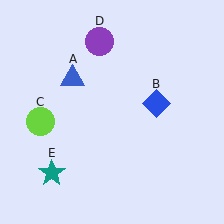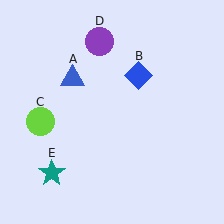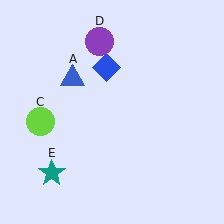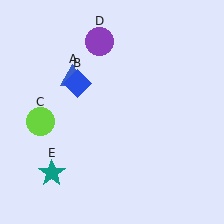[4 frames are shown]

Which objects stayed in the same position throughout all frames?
Blue triangle (object A) and lime circle (object C) and purple circle (object D) and teal star (object E) remained stationary.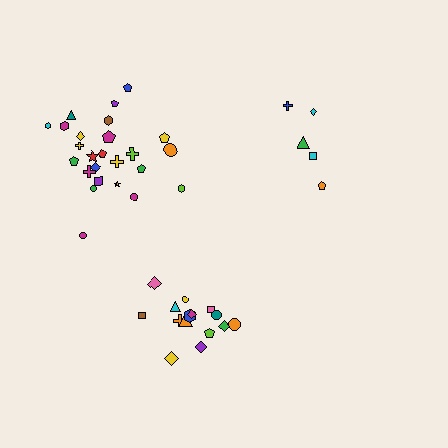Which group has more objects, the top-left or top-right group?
The top-left group.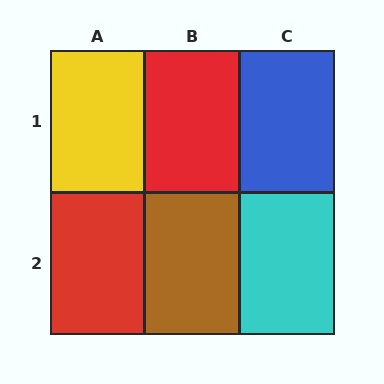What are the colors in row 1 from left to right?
Yellow, red, blue.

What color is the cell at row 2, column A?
Red.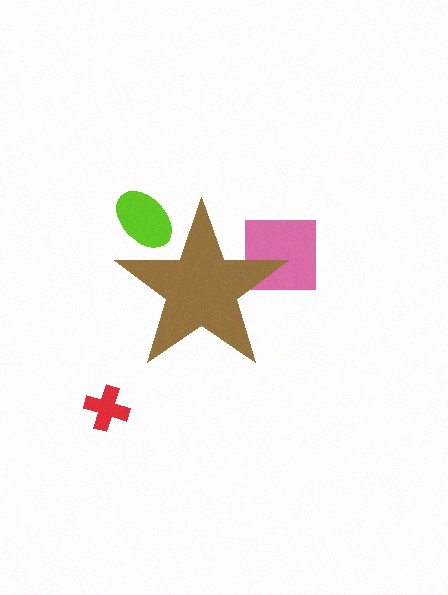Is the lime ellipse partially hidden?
Yes, the lime ellipse is partially hidden behind the brown star.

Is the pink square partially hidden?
Yes, the pink square is partially hidden behind the brown star.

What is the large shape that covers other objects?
A brown star.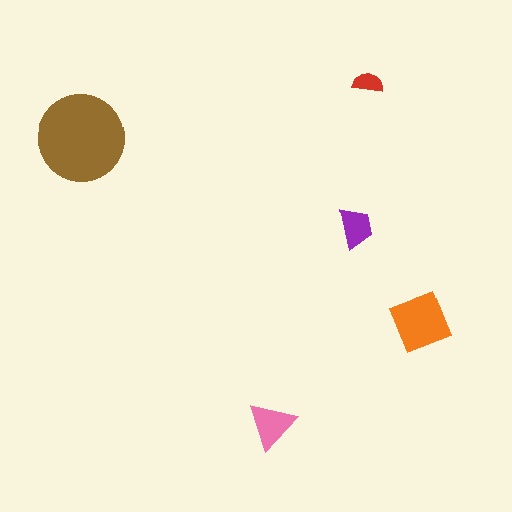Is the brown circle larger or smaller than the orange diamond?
Larger.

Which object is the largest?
The brown circle.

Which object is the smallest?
The red semicircle.